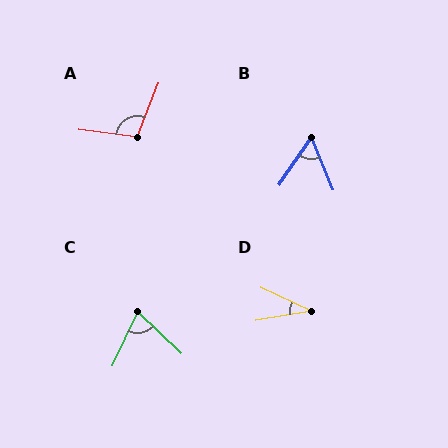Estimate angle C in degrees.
Approximately 71 degrees.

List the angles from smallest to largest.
D (34°), B (56°), C (71°), A (104°).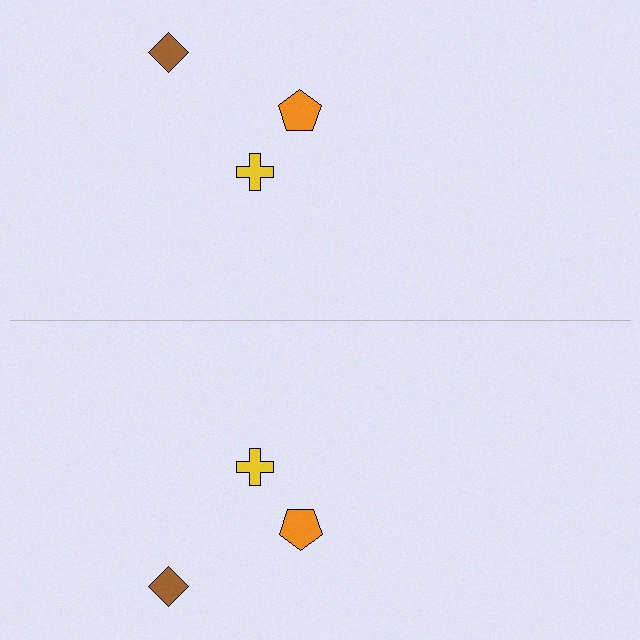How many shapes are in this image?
There are 6 shapes in this image.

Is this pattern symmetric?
Yes, this pattern has bilateral (reflection) symmetry.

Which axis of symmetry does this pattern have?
The pattern has a horizontal axis of symmetry running through the center of the image.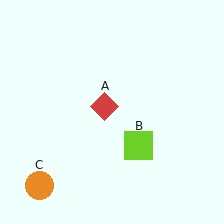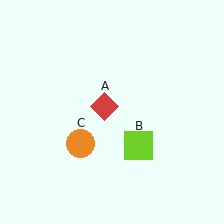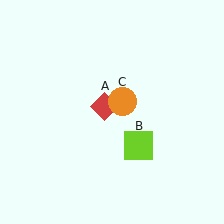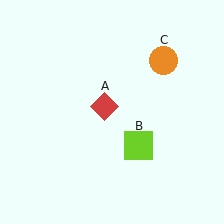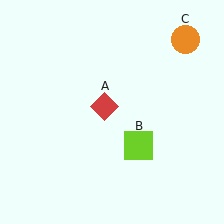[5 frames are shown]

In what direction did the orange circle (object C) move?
The orange circle (object C) moved up and to the right.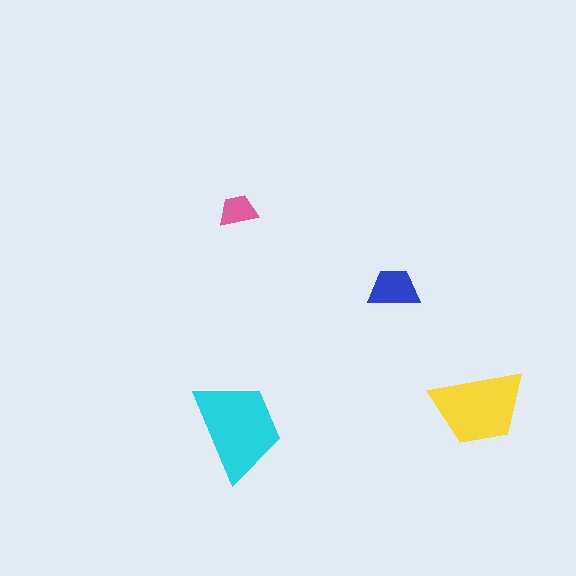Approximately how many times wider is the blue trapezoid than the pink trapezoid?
About 1.5 times wider.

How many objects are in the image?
There are 4 objects in the image.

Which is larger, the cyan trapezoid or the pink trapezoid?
The cyan one.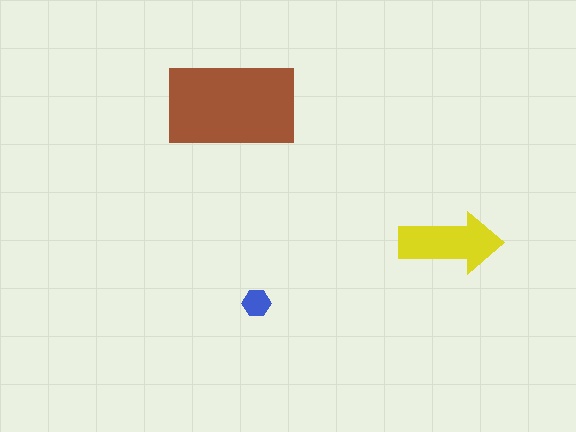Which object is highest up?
The brown rectangle is topmost.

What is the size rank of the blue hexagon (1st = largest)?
3rd.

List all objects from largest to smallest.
The brown rectangle, the yellow arrow, the blue hexagon.